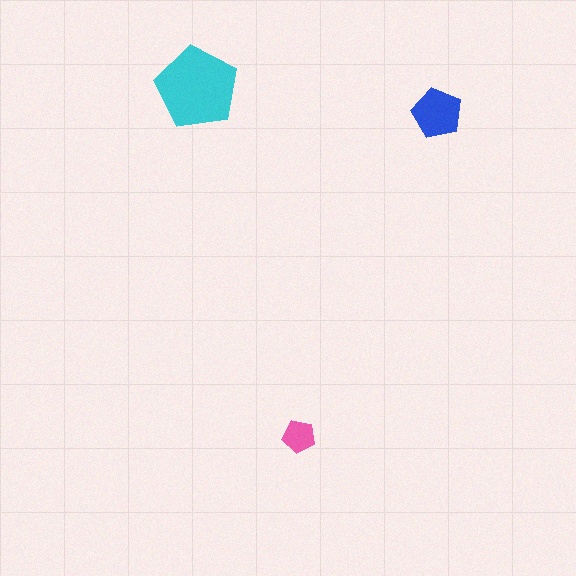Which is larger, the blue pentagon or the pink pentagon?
The blue one.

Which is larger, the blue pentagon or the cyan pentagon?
The cyan one.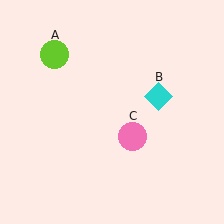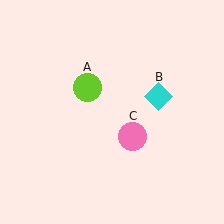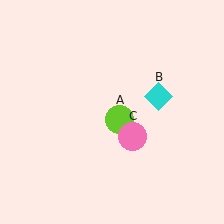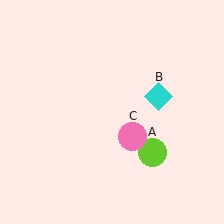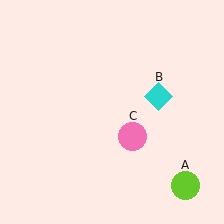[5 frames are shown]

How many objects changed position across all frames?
1 object changed position: lime circle (object A).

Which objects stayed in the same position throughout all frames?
Cyan diamond (object B) and pink circle (object C) remained stationary.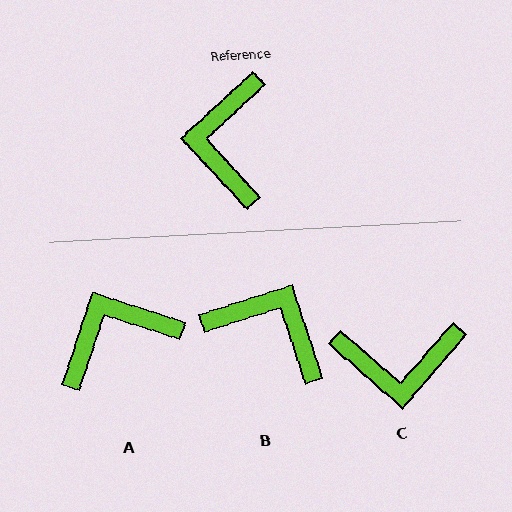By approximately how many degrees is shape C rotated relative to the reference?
Approximately 96 degrees counter-clockwise.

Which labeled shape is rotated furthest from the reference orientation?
B, about 115 degrees away.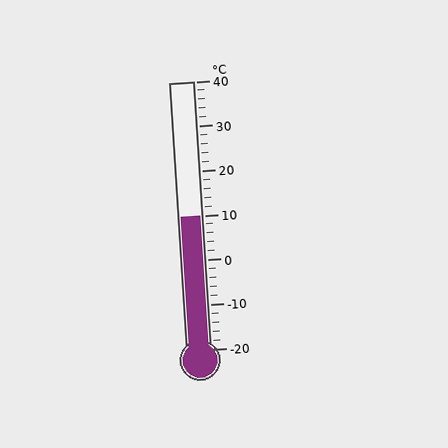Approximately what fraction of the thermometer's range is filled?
The thermometer is filled to approximately 50% of its range.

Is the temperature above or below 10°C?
The temperature is at 10°C.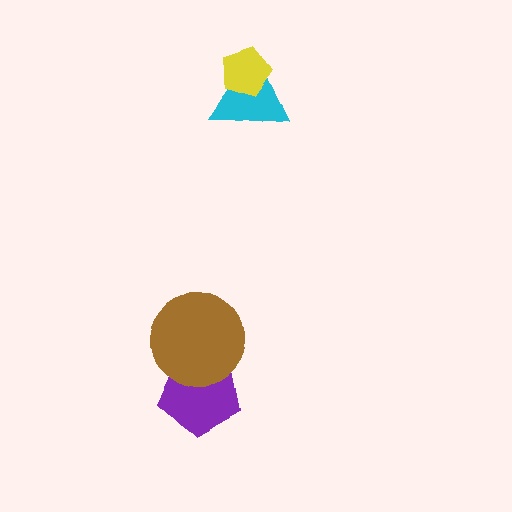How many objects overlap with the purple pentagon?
1 object overlaps with the purple pentagon.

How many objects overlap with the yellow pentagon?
1 object overlaps with the yellow pentagon.